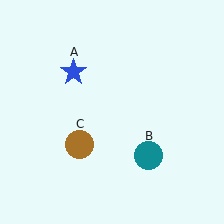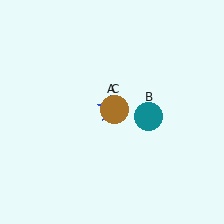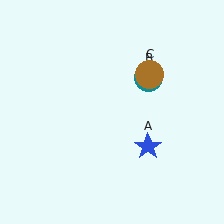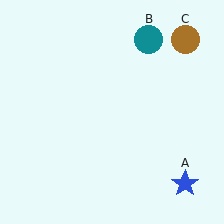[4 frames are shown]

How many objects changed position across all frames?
3 objects changed position: blue star (object A), teal circle (object B), brown circle (object C).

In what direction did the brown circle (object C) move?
The brown circle (object C) moved up and to the right.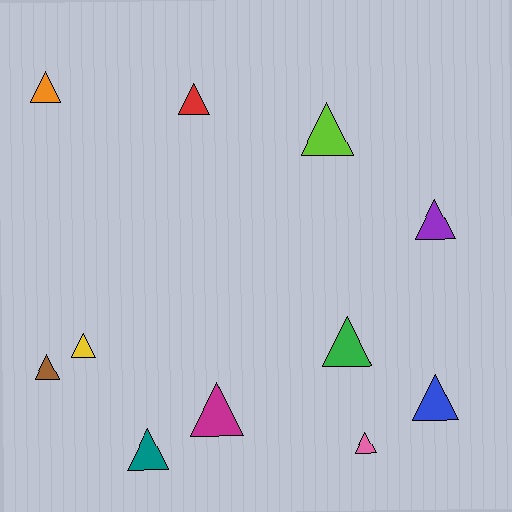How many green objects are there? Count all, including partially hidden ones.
There is 1 green object.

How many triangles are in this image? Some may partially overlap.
There are 11 triangles.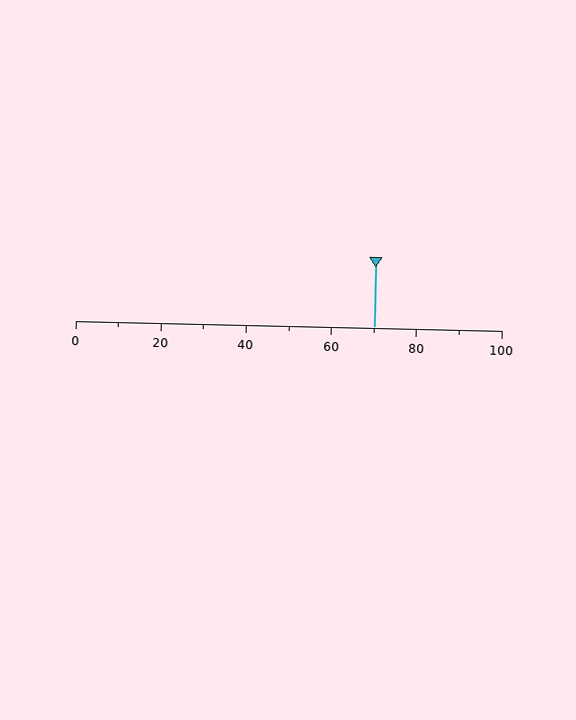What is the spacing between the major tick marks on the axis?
The major ticks are spaced 20 apart.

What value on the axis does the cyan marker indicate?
The marker indicates approximately 70.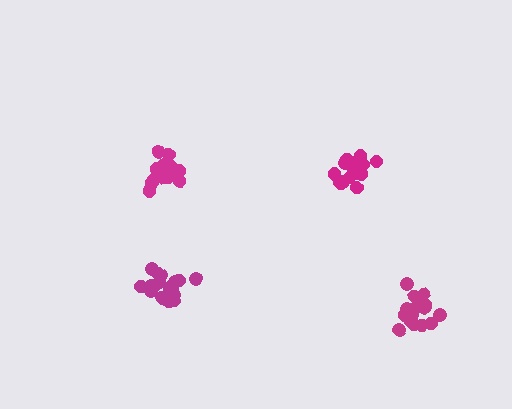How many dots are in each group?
Group 1: 15 dots, Group 2: 16 dots, Group 3: 19 dots, Group 4: 20 dots (70 total).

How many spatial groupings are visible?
There are 4 spatial groupings.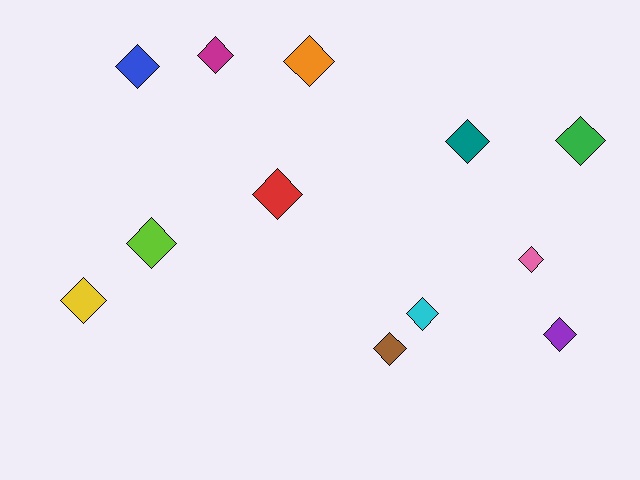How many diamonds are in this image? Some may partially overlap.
There are 12 diamonds.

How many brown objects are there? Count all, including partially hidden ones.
There is 1 brown object.